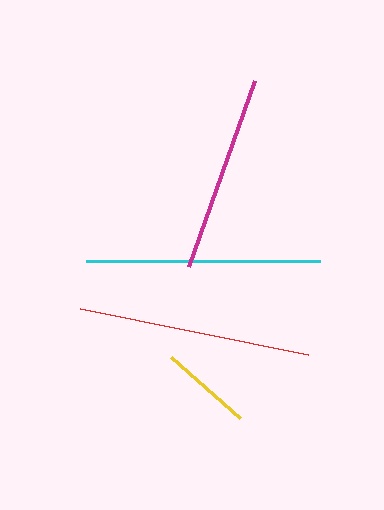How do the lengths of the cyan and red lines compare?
The cyan and red lines are approximately the same length.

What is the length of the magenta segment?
The magenta segment is approximately 198 pixels long.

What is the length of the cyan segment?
The cyan segment is approximately 234 pixels long.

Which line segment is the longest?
The cyan line is the longest at approximately 234 pixels.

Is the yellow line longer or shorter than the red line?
The red line is longer than the yellow line.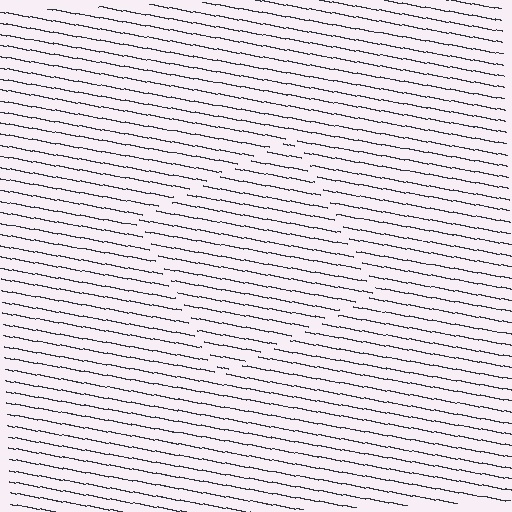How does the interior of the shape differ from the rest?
The interior of the shape contains the same grating, shifted by half a period — the contour is defined by the phase discontinuity where line-ends from the inner and outer gratings abut.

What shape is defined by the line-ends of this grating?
An illusory square. The interior of the shape contains the same grating, shifted by half a period — the contour is defined by the phase discontinuity where line-ends from the inner and outer gratings abut.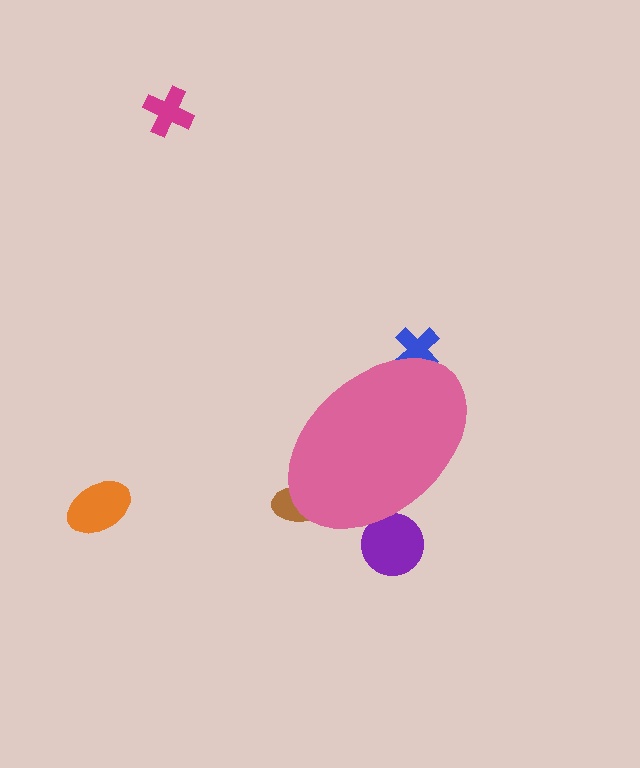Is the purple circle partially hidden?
Yes, the purple circle is partially hidden behind the pink ellipse.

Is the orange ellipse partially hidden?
No, the orange ellipse is fully visible.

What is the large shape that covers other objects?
A pink ellipse.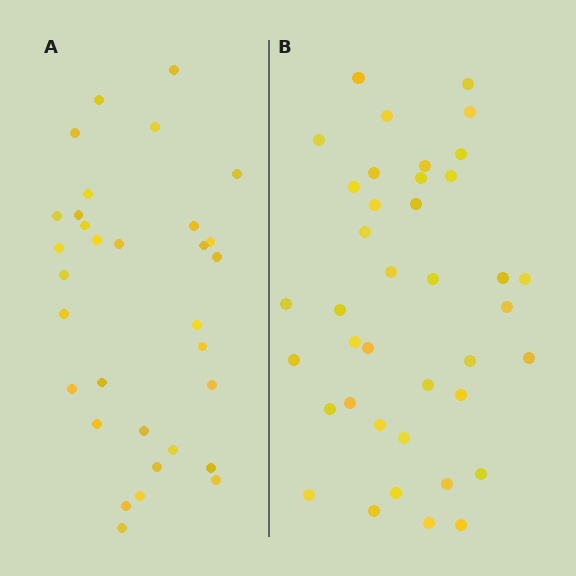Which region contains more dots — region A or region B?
Region B (the right region) has more dots.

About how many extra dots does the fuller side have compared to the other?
Region B has roughly 8 or so more dots than region A.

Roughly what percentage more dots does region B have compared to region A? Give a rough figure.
About 20% more.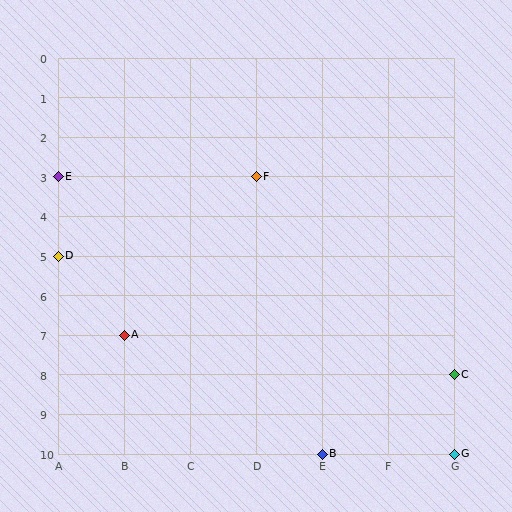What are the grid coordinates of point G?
Point G is at grid coordinates (G, 10).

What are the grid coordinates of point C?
Point C is at grid coordinates (G, 8).